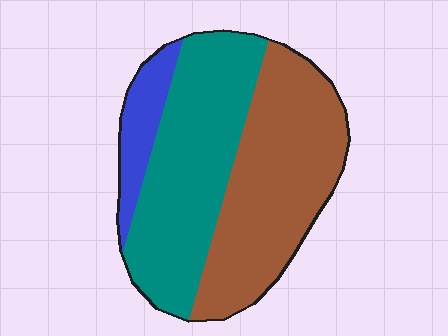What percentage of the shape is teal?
Teal covers around 45% of the shape.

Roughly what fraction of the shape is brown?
Brown takes up between a third and a half of the shape.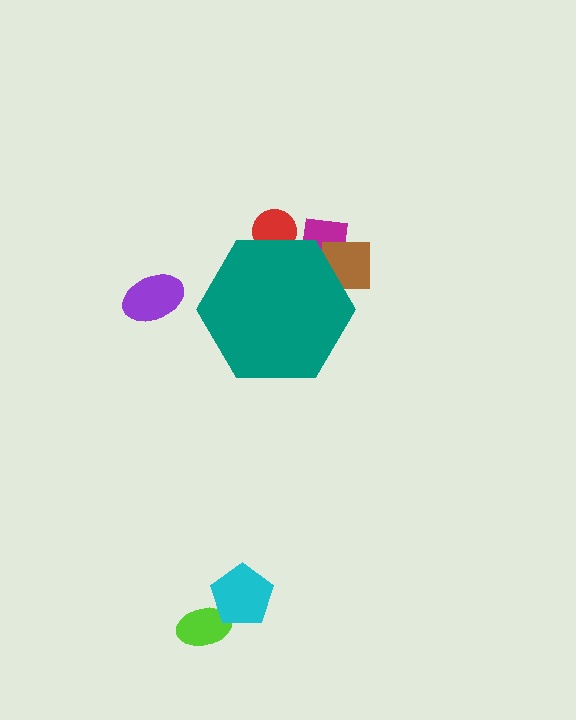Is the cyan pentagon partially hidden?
No, the cyan pentagon is fully visible.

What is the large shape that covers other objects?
A teal hexagon.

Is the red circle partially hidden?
Yes, the red circle is partially hidden behind the teal hexagon.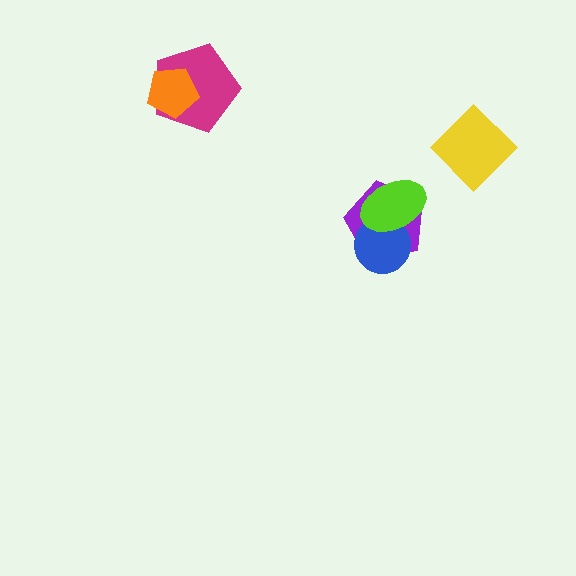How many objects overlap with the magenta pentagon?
1 object overlaps with the magenta pentagon.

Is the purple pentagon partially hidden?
Yes, it is partially covered by another shape.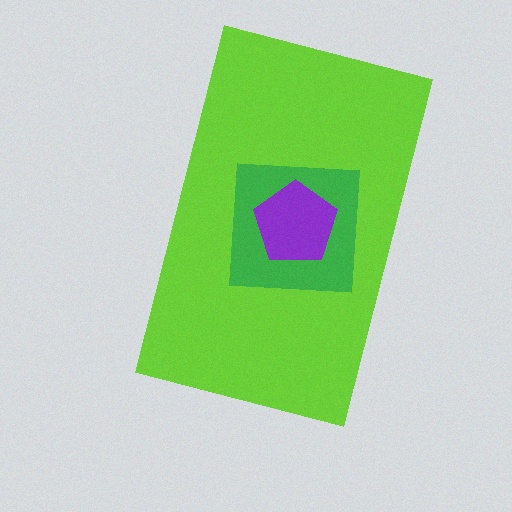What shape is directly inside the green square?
The purple pentagon.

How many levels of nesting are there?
3.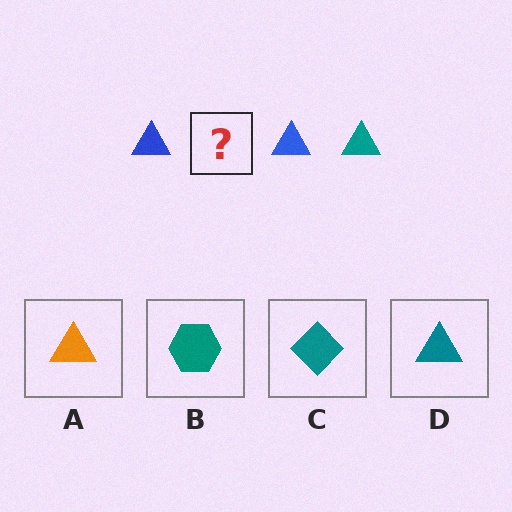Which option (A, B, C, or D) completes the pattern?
D.